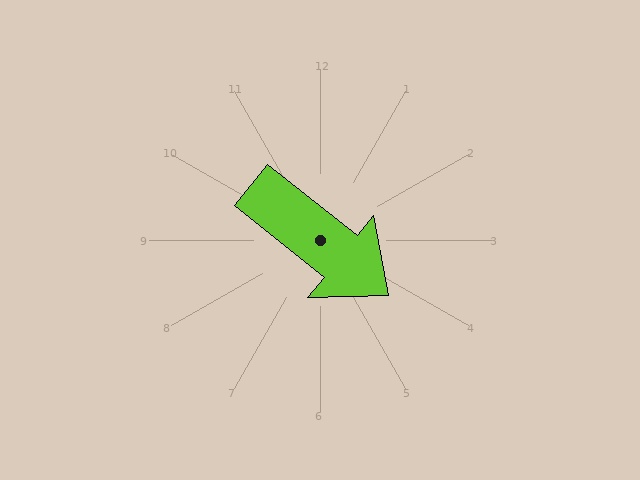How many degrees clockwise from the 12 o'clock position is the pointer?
Approximately 129 degrees.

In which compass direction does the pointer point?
Southeast.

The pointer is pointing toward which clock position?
Roughly 4 o'clock.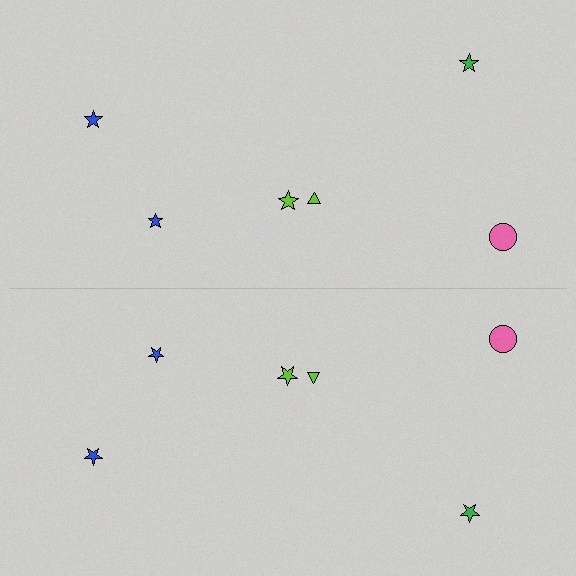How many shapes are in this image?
There are 12 shapes in this image.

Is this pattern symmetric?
Yes, this pattern has bilateral (reflection) symmetry.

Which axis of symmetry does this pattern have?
The pattern has a horizontal axis of symmetry running through the center of the image.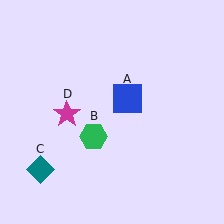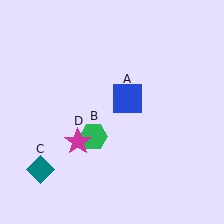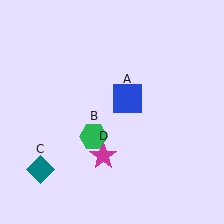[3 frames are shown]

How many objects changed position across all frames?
1 object changed position: magenta star (object D).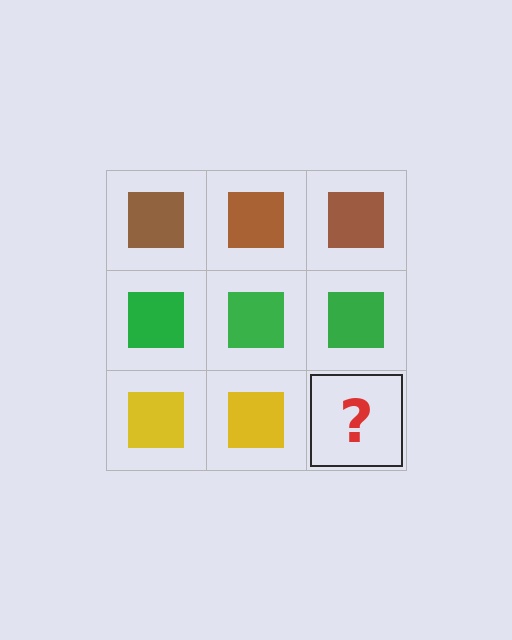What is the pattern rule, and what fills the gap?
The rule is that each row has a consistent color. The gap should be filled with a yellow square.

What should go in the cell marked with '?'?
The missing cell should contain a yellow square.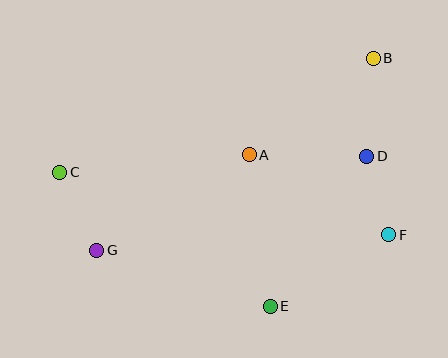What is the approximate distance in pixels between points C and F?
The distance between C and F is approximately 335 pixels.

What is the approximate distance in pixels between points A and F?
The distance between A and F is approximately 160 pixels.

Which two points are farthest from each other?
Points B and G are farthest from each other.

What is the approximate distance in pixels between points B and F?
The distance between B and F is approximately 177 pixels.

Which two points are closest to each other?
Points D and F are closest to each other.